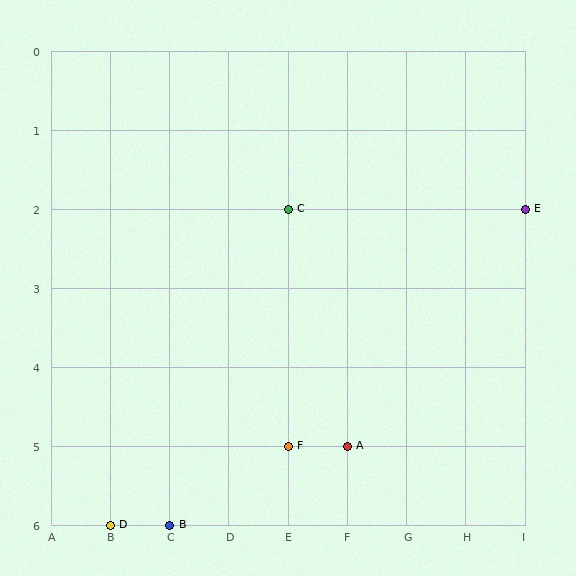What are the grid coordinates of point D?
Point D is at grid coordinates (B, 6).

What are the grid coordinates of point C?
Point C is at grid coordinates (E, 2).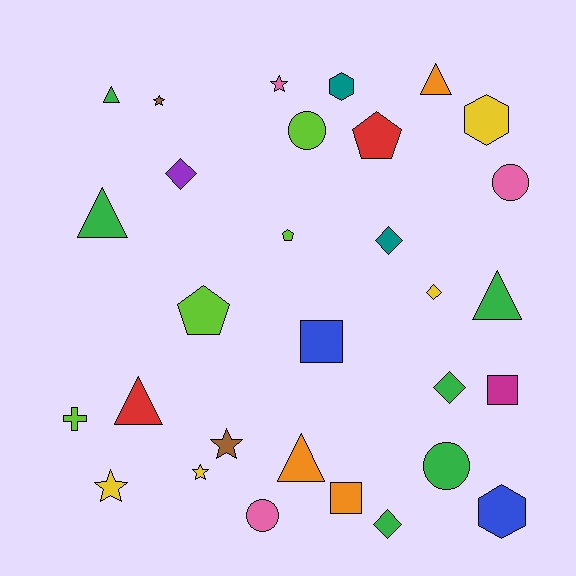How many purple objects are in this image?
There is 1 purple object.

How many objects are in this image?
There are 30 objects.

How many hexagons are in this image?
There are 3 hexagons.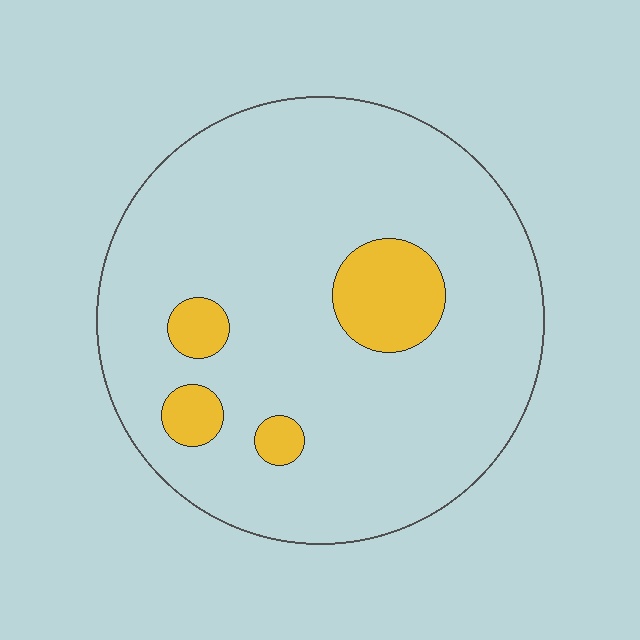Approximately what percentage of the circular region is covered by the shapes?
Approximately 10%.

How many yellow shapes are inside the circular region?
4.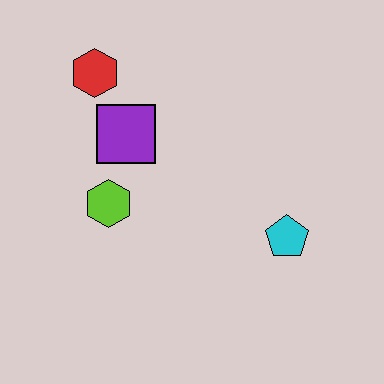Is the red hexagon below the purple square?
No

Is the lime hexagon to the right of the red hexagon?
Yes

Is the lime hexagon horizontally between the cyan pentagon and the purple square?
No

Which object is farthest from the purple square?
The cyan pentagon is farthest from the purple square.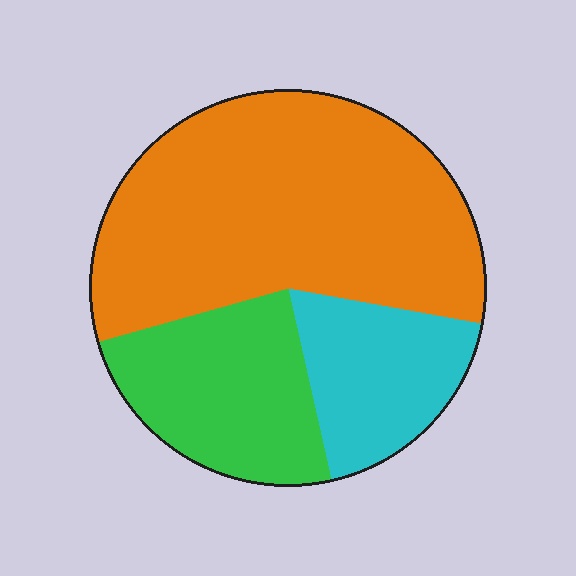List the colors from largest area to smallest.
From largest to smallest: orange, green, cyan.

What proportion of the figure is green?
Green takes up about one quarter (1/4) of the figure.